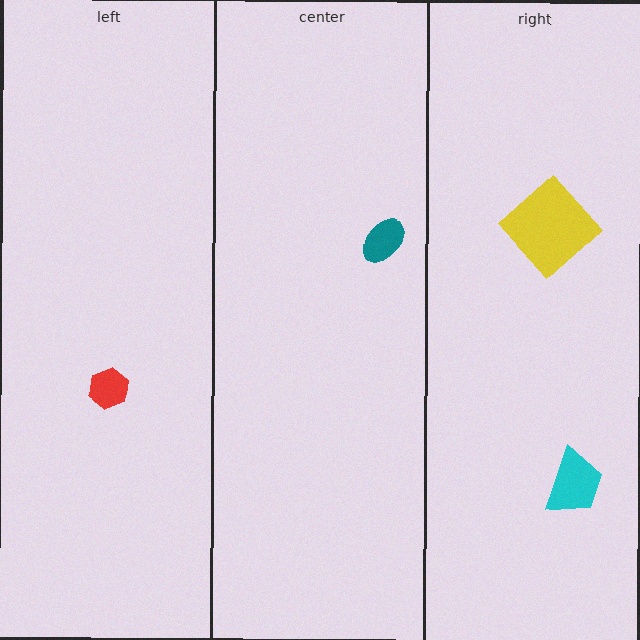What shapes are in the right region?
The cyan trapezoid, the yellow diamond.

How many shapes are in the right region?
2.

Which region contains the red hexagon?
The left region.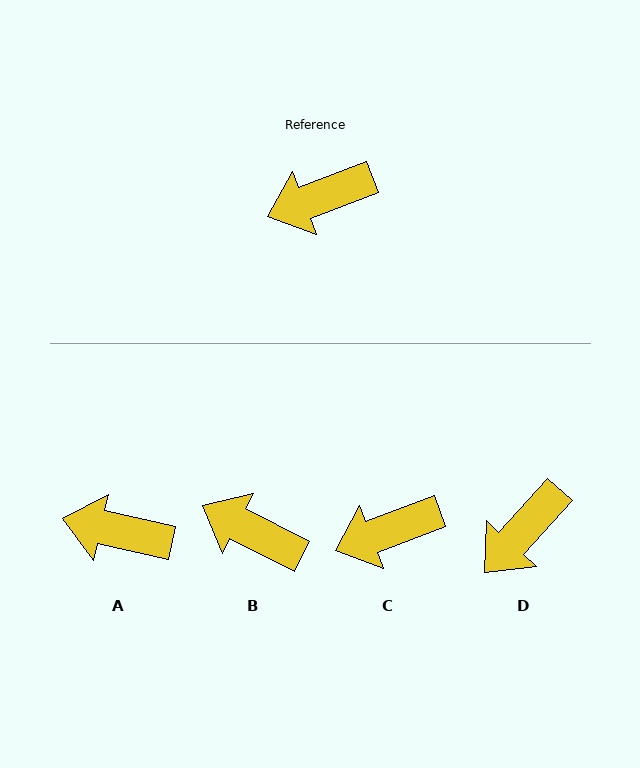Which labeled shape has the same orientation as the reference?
C.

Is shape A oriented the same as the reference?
No, it is off by about 33 degrees.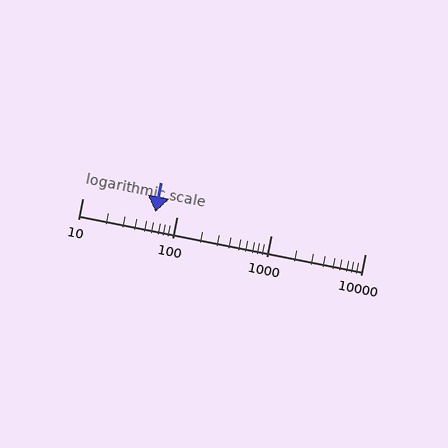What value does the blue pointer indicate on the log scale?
The pointer indicates approximately 59.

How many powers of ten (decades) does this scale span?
The scale spans 3 decades, from 10 to 10000.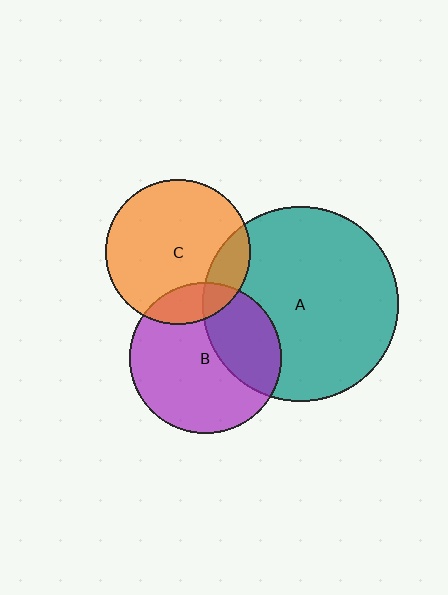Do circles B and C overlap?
Yes.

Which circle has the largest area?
Circle A (teal).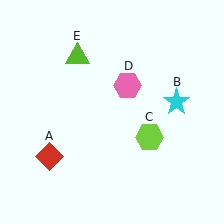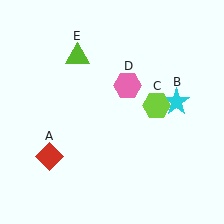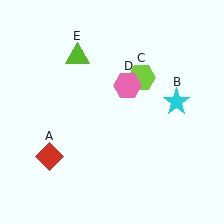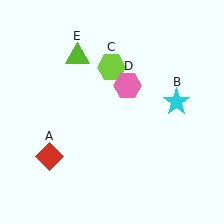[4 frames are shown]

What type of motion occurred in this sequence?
The lime hexagon (object C) rotated counterclockwise around the center of the scene.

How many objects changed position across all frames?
1 object changed position: lime hexagon (object C).